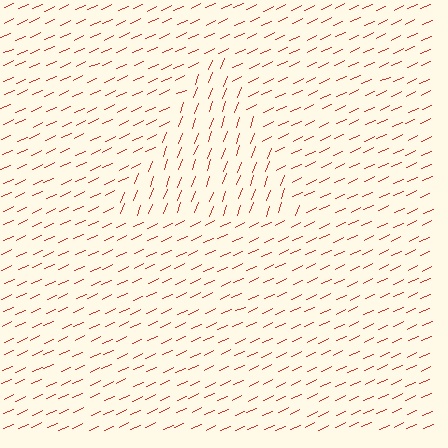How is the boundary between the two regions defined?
The boundary is defined purely by a change in line orientation (approximately 45 degrees difference). All lines are the same color and thickness.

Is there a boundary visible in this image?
Yes, there is a texture boundary formed by a change in line orientation.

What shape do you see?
I see a triangle.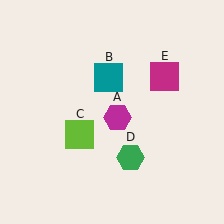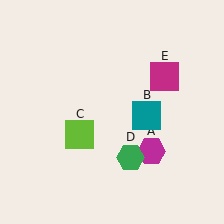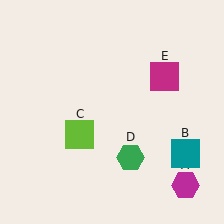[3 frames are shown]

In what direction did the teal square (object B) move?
The teal square (object B) moved down and to the right.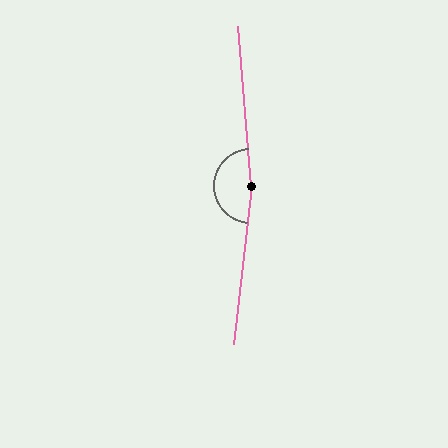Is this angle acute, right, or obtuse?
It is obtuse.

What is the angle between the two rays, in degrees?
Approximately 169 degrees.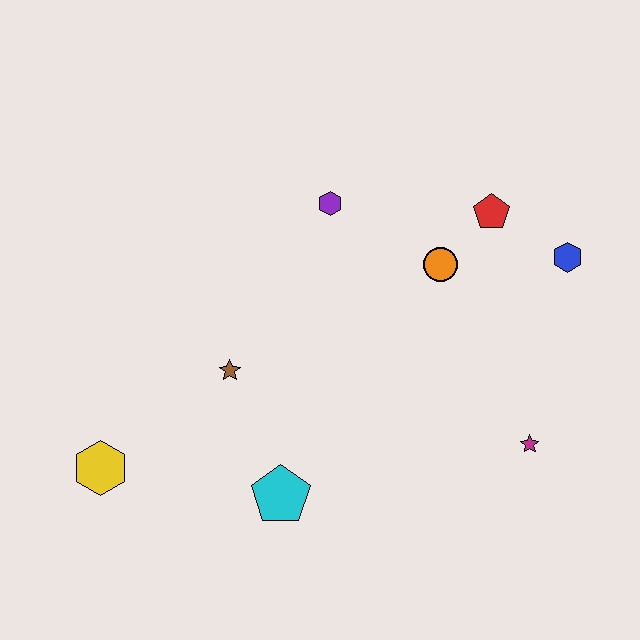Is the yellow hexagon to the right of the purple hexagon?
No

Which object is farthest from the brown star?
The blue hexagon is farthest from the brown star.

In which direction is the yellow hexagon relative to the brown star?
The yellow hexagon is to the left of the brown star.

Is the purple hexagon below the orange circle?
No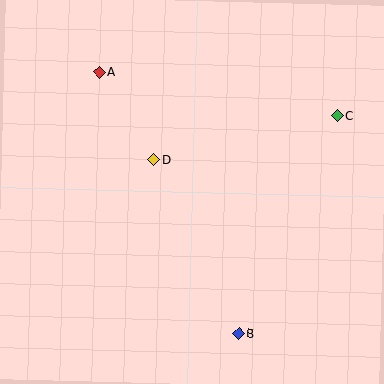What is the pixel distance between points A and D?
The distance between A and D is 104 pixels.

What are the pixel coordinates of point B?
Point B is at (239, 333).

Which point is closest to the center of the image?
Point D at (154, 160) is closest to the center.